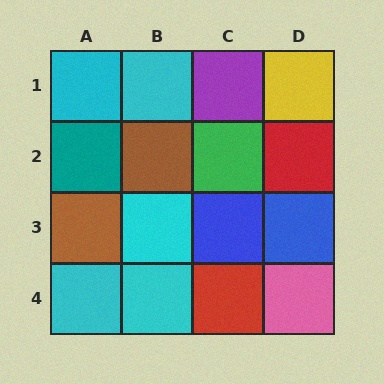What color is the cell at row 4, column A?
Cyan.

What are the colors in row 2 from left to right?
Teal, brown, green, red.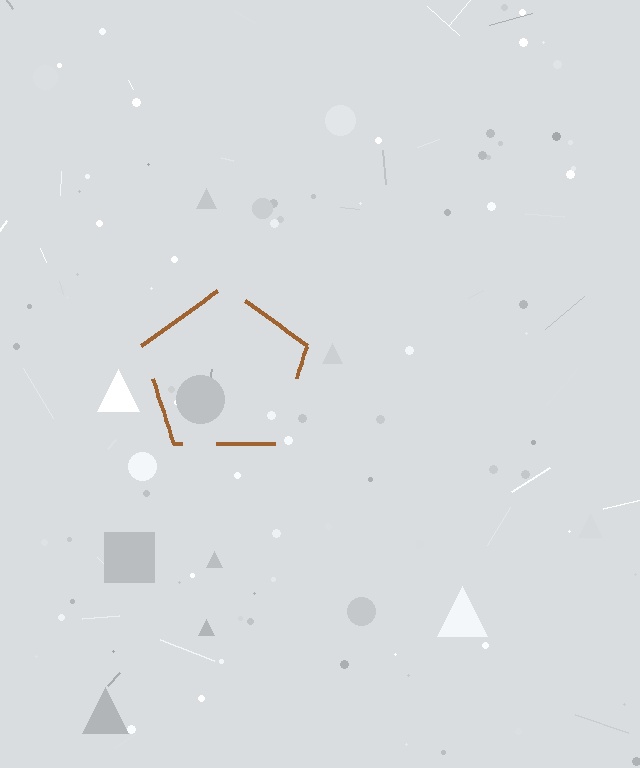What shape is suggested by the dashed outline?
The dashed outline suggests a pentagon.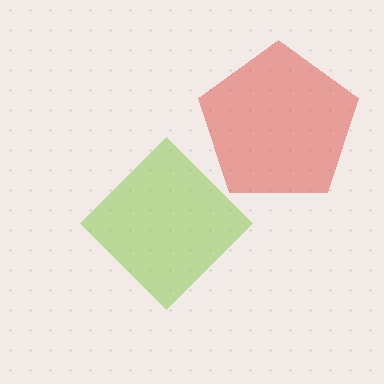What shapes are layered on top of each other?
The layered shapes are: a red pentagon, a lime diamond.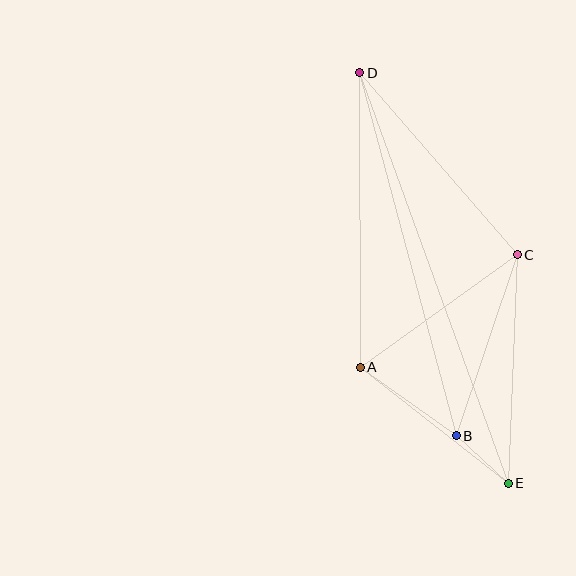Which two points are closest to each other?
Points B and E are closest to each other.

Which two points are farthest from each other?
Points D and E are farthest from each other.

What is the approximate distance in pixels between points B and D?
The distance between B and D is approximately 375 pixels.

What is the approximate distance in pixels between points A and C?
The distance between A and C is approximately 193 pixels.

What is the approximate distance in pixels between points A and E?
The distance between A and E is approximately 188 pixels.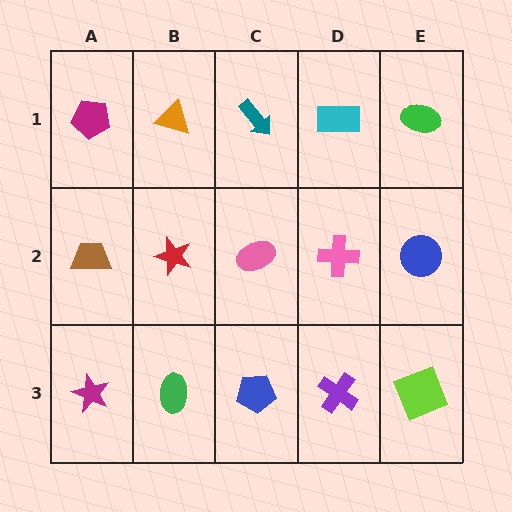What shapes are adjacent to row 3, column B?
A red star (row 2, column B), a magenta star (row 3, column A), a blue pentagon (row 3, column C).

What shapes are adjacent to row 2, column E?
A green ellipse (row 1, column E), a lime square (row 3, column E), a pink cross (row 2, column D).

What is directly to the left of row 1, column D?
A teal arrow.